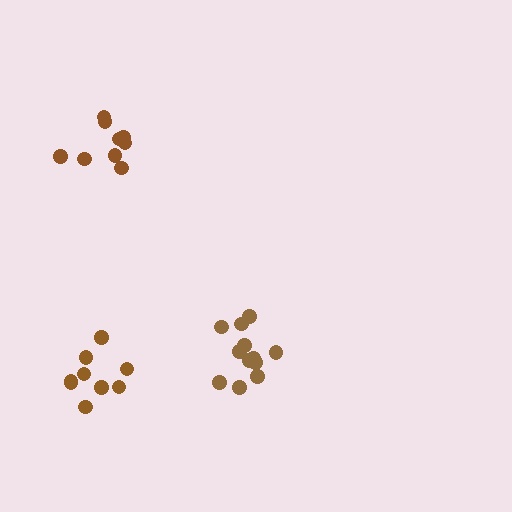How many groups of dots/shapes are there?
There are 3 groups.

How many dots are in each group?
Group 1: 12 dots, Group 2: 9 dots, Group 3: 9 dots (30 total).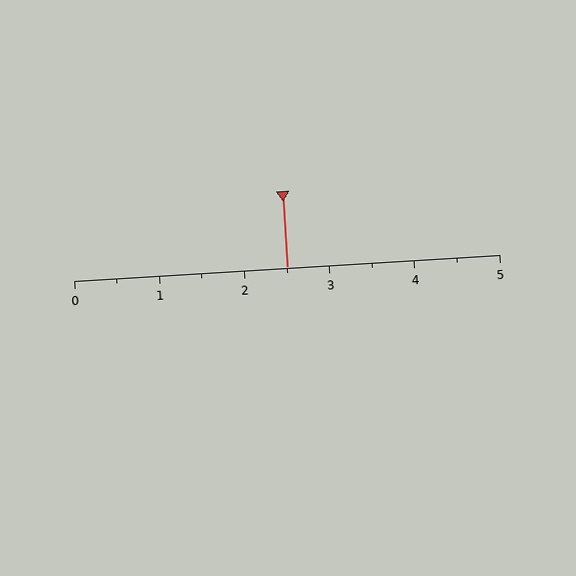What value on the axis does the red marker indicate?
The marker indicates approximately 2.5.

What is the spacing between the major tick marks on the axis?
The major ticks are spaced 1 apart.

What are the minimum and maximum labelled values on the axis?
The axis runs from 0 to 5.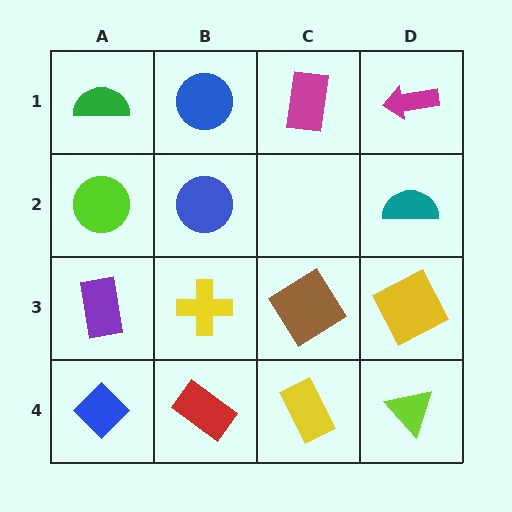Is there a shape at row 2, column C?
No, that cell is empty.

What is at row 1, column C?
A magenta rectangle.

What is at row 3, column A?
A purple rectangle.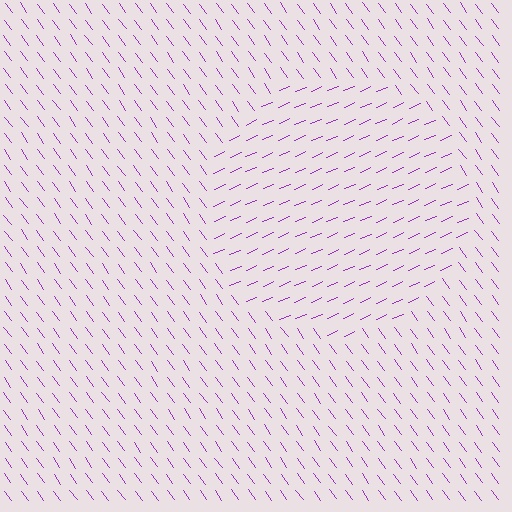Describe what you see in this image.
The image is filled with small purple line segments. A circle region in the image has lines oriented differently from the surrounding lines, creating a visible texture boundary.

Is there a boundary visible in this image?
Yes, there is a texture boundary formed by a change in line orientation.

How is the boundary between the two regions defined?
The boundary is defined purely by a change in line orientation (approximately 77 degrees difference). All lines are the same color and thickness.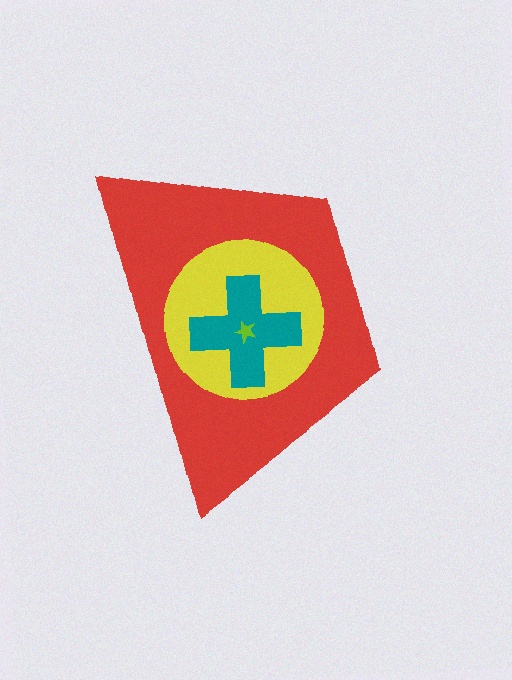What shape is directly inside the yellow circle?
The teal cross.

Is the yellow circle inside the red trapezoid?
Yes.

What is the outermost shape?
The red trapezoid.